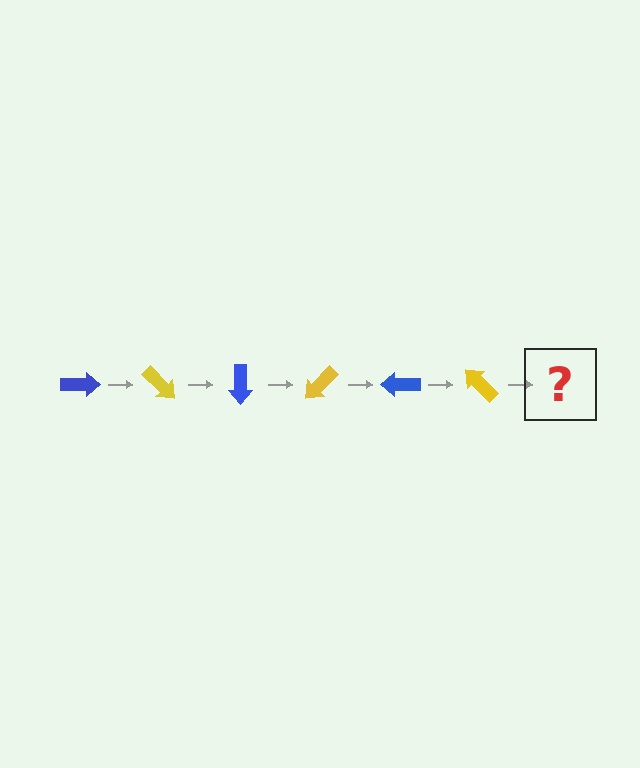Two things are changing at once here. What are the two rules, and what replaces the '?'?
The two rules are that it rotates 45 degrees each step and the color cycles through blue and yellow. The '?' should be a blue arrow, rotated 270 degrees from the start.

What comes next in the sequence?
The next element should be a blue arrow, rotated 270 degrees from the start.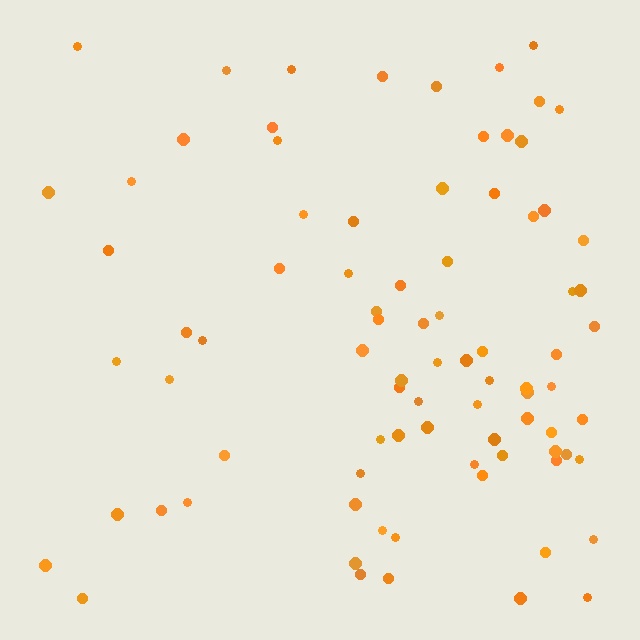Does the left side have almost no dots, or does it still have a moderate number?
Still a moderate number, just noticeably fewer than the right.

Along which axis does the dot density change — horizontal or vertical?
Horizontal.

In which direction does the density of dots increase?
From left to right, with the right side densest.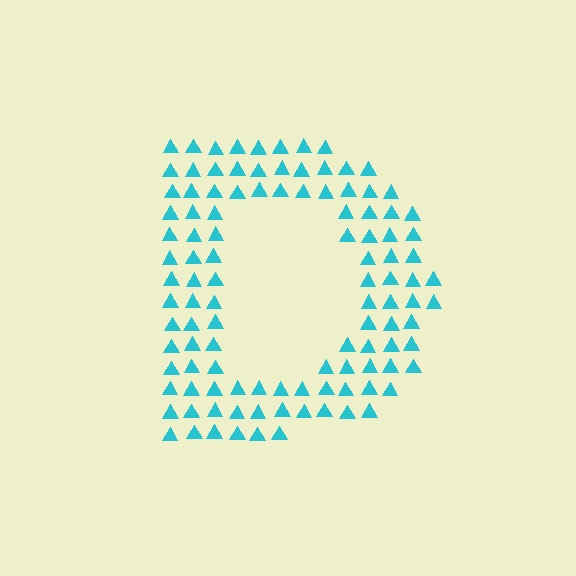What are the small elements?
The small elements are triangles.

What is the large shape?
The large shape is the letter D.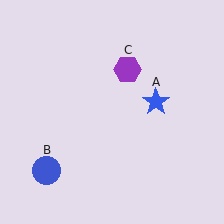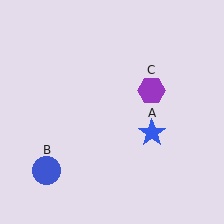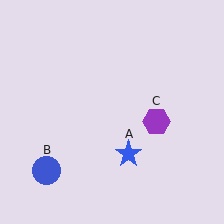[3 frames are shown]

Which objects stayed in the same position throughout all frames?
Blue circle (object B) remained stationary.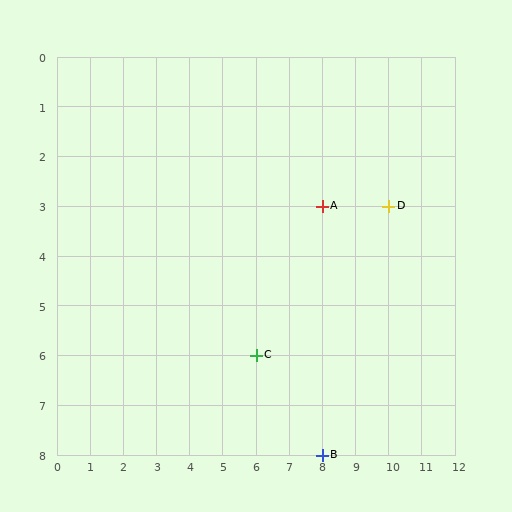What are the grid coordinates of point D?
Point D is at grid coordinates (10, 3).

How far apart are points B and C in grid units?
Points B and C are 2 columns and 2 rows apart (about 2.8 grid units diagonally).